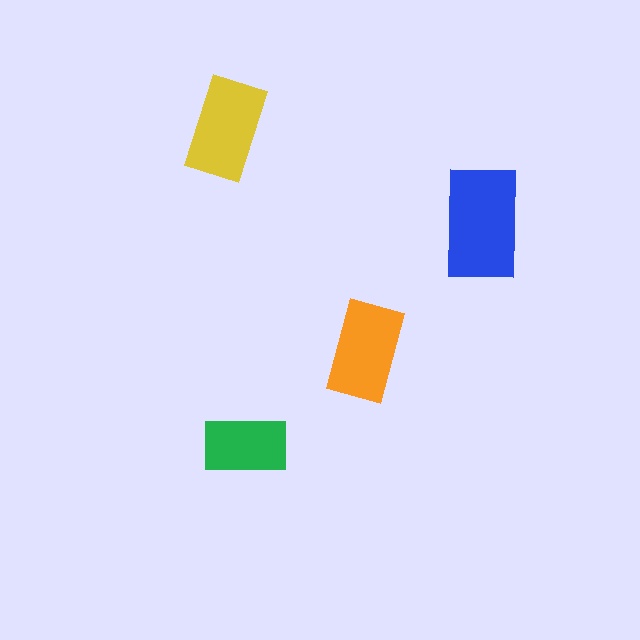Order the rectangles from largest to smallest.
the blue one, the yellow one, the orange one, the green one.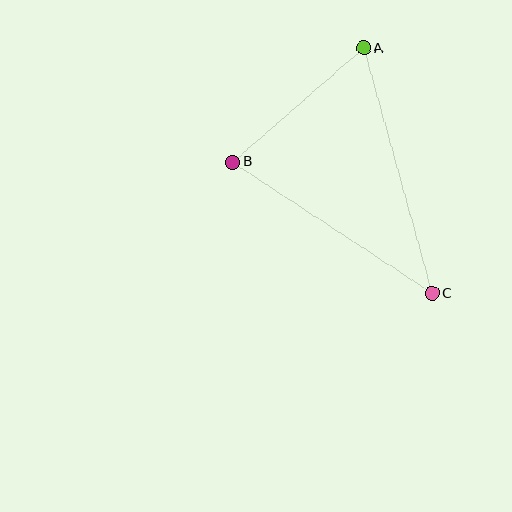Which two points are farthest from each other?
Points A and C are farthest from each other.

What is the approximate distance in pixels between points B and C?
The distance between B and C is approximately 239 pixels.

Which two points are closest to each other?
Points A and B are closest to each other.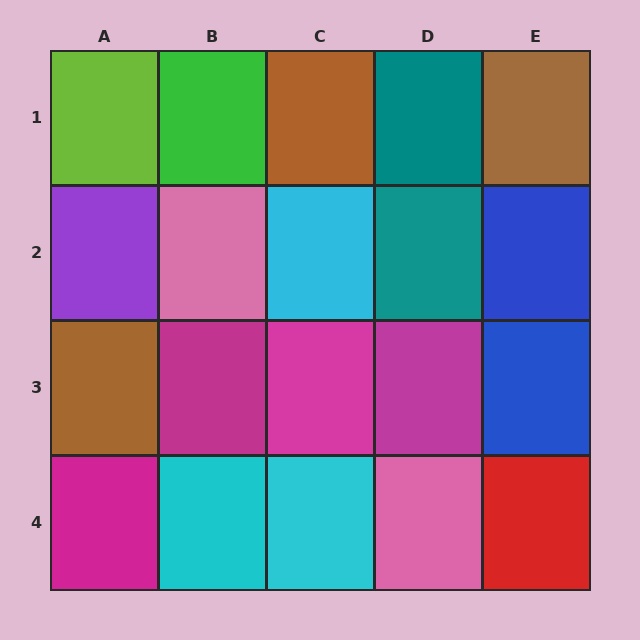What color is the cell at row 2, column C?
Cyan.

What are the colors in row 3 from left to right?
Brown, magenta, magenta, magenta, blue.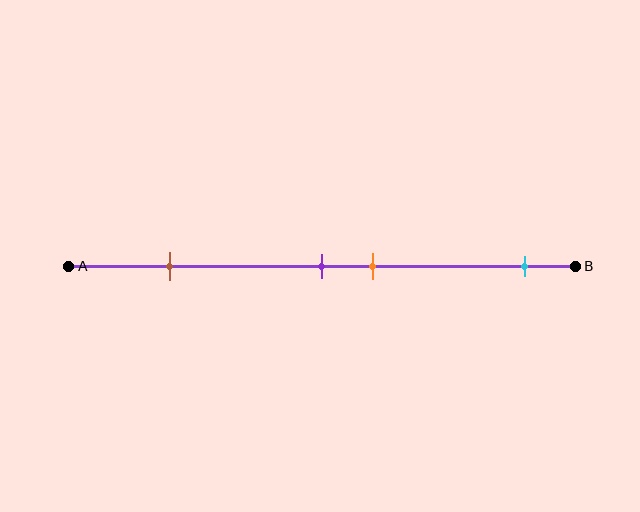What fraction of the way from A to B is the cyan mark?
The cyan mark is approximately 90% (0.9) of the way from A to B.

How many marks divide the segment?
There are 4 marks dividing the segment.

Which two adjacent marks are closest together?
The purple and orange marks are the closest adjacent pair.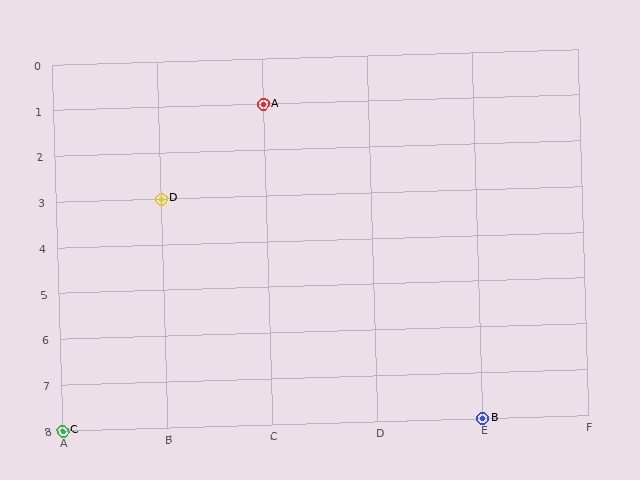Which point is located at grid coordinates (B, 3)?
Point D is at (B, 3).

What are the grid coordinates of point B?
Point B is at grid coordinates (E, 8).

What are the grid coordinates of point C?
Point C is at grid coordinates (A, 8).